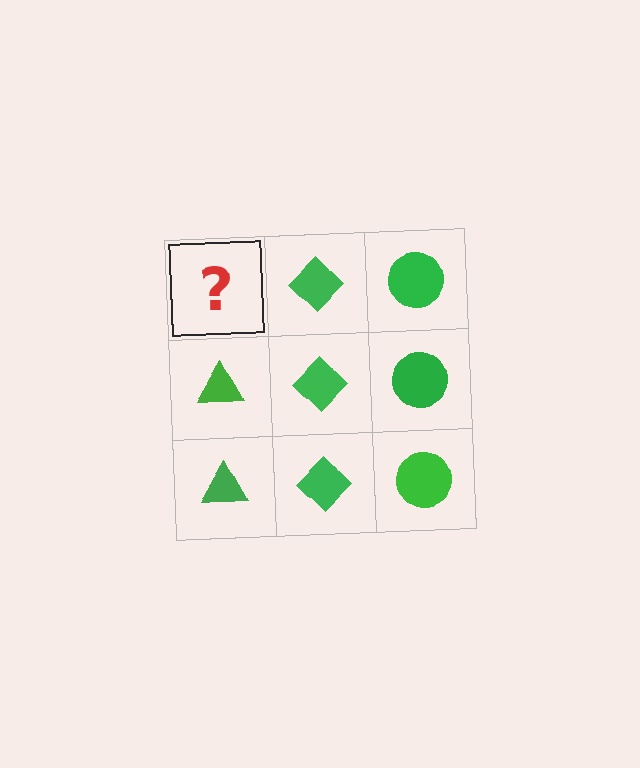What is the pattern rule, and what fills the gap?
The rule is that each column has a consistent shape. The gap should be filled with a green triangle.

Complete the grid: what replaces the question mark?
The question mark should be replaced with a green triangle.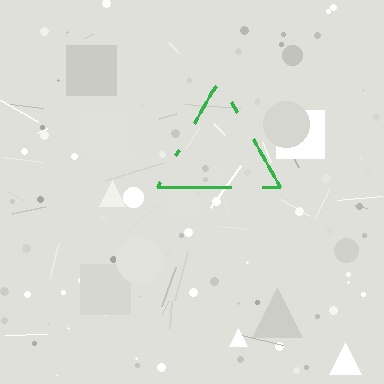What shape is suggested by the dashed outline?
The dashed outline suggests a triangle.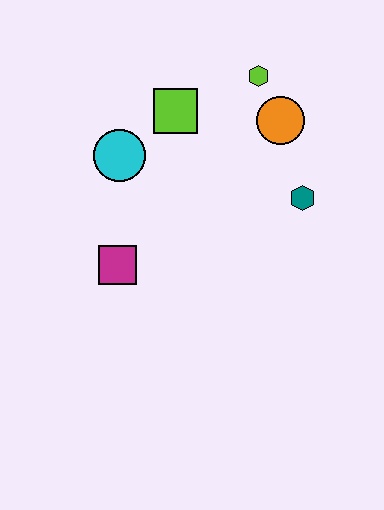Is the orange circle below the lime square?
Yes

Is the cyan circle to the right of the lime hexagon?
No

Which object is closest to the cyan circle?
The lime square is closest to the cyan circle.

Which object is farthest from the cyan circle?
The teal hexagon is farthest from the cyan circle.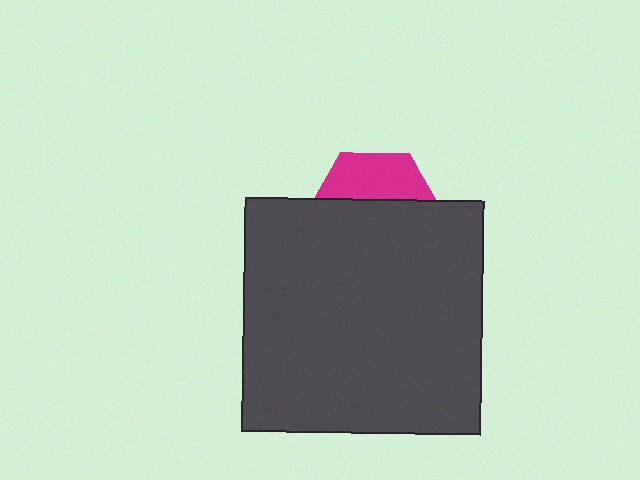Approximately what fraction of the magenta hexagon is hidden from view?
Roughly 65% of the magenta hexagon is hidden behind the dark gray rectangle.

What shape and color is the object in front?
The object in front is a dark gray rectangle.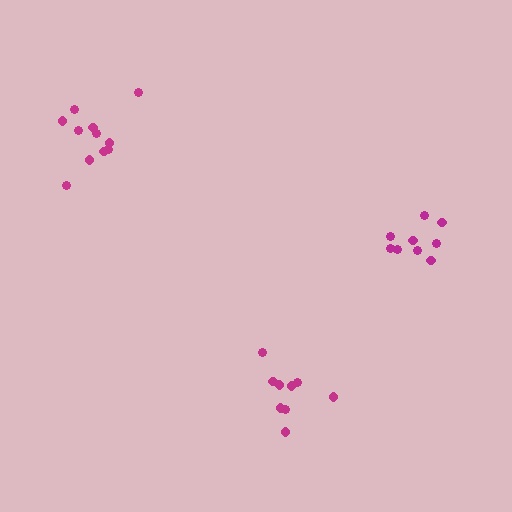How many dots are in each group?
Group 1: 11 dots, Group 2: 9 dots, Group 3: 9 dots (29 total).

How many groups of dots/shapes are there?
There are 3 groups.